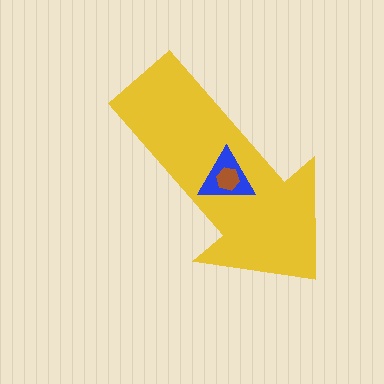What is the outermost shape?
The yellow arrow.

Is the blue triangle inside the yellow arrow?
Yes.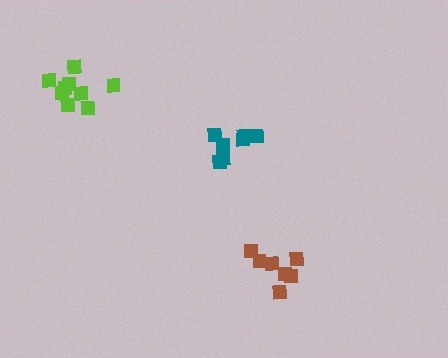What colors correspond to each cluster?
The clusters are colored: teal, brown, lime.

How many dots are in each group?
Group 1: 8 dots, Group 2: 7 dots, Group 3: 9 dots (24 total).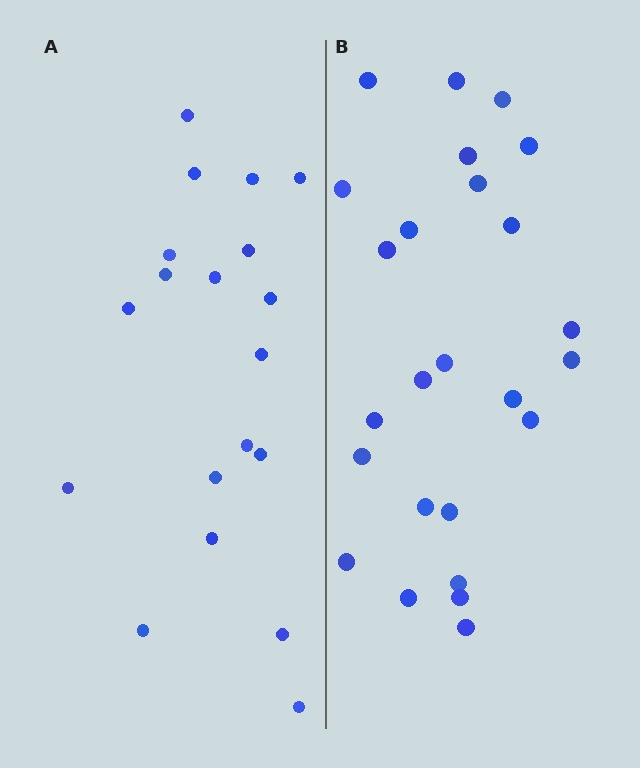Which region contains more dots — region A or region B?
Region B (the right region) has more dots.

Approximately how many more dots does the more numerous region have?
Region B has about 6 more dots than region A.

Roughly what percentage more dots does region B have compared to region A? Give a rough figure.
About 30% more.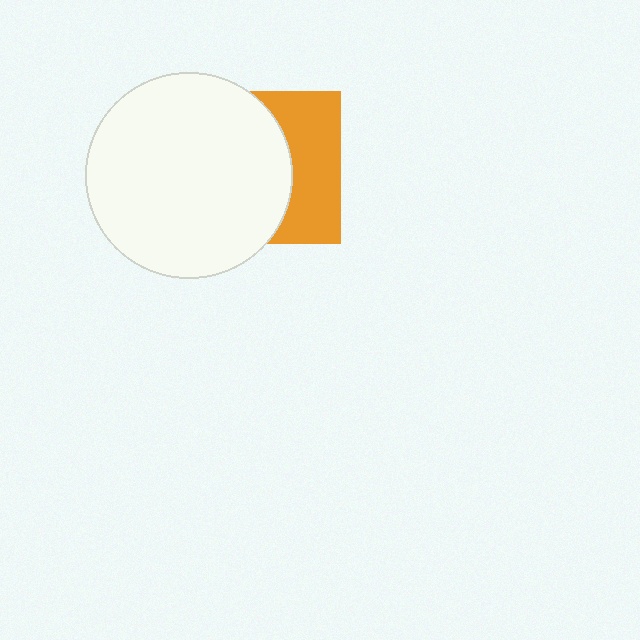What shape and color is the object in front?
The object in front is a white circle.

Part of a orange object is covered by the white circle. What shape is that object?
It is a square.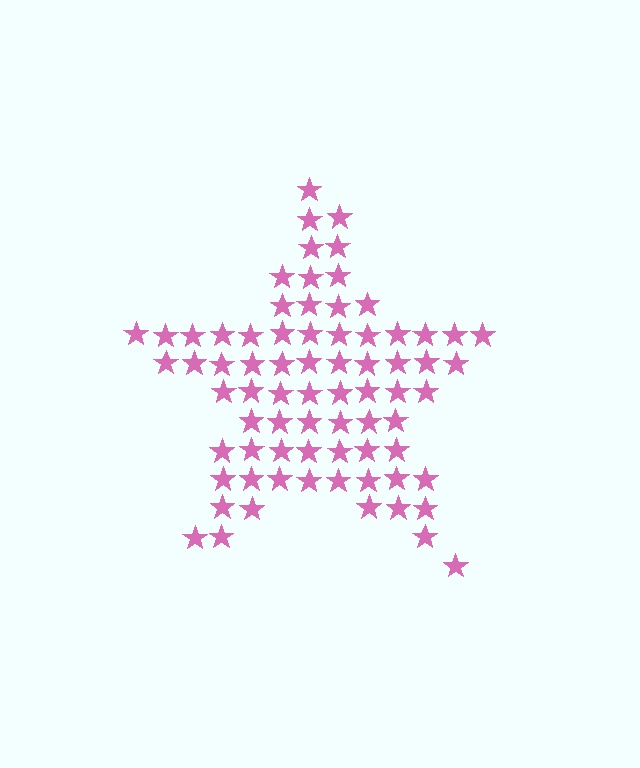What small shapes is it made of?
It is made of small stars.